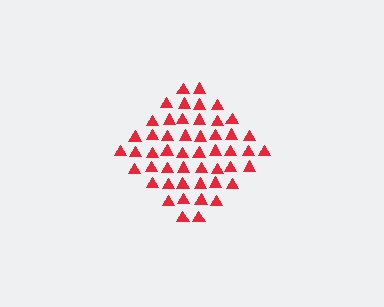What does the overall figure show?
The overall figure shows a diamond.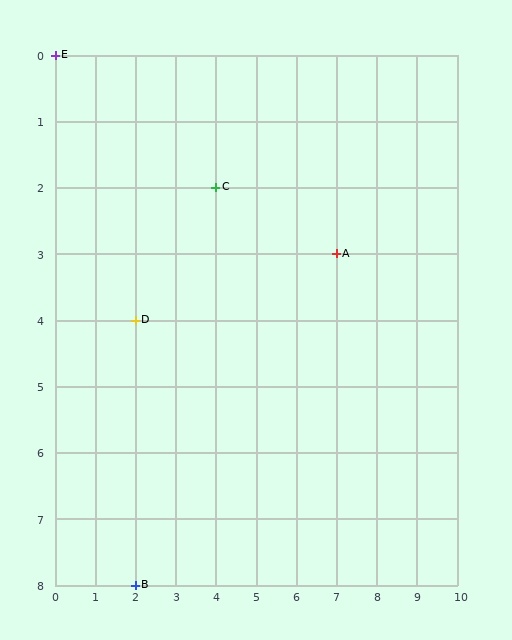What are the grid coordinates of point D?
Point D is at grid coordinates (2, 4).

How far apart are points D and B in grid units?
Points D and B are 4 rows apart.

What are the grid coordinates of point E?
Point E is at grid coordinates (0, 0).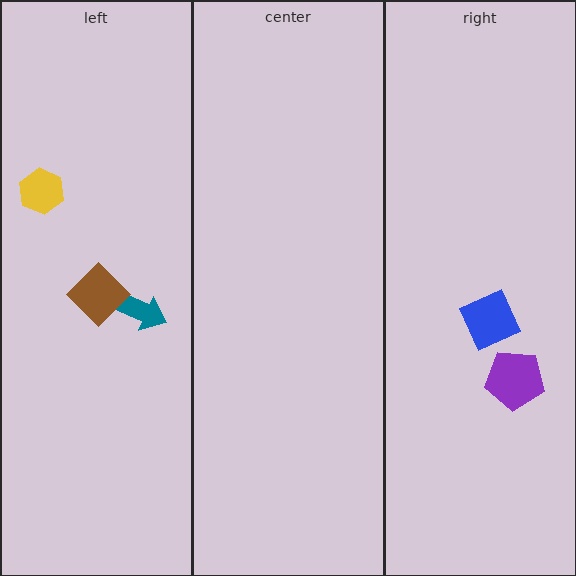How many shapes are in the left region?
3.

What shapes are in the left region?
The teal arrow, the brown diamond, the yellow hexagon.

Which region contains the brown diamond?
The left region.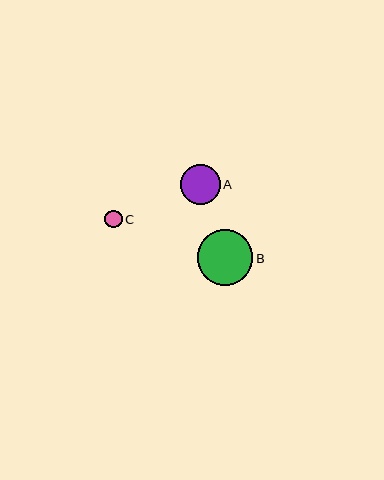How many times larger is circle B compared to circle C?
Circle B is approximately 3.3 times the size of circle C.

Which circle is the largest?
Circle B is the largest with a size of approximately 56 pixels.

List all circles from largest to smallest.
From largest to smallest: B, A, C.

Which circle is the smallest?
Circle C is the smallest with a size of approximately 17 pixels.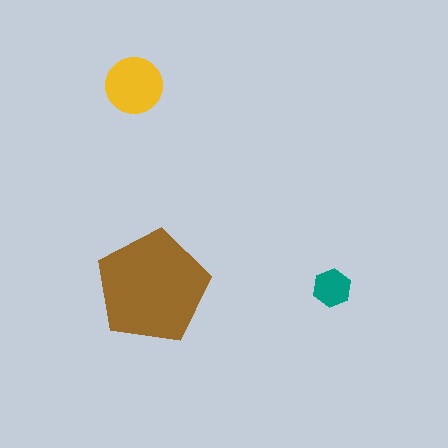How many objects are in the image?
There are 3 objects in the image.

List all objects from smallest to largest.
The teal hexagon, the yellow circle, the brown pentagon.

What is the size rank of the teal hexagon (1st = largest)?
3rd.